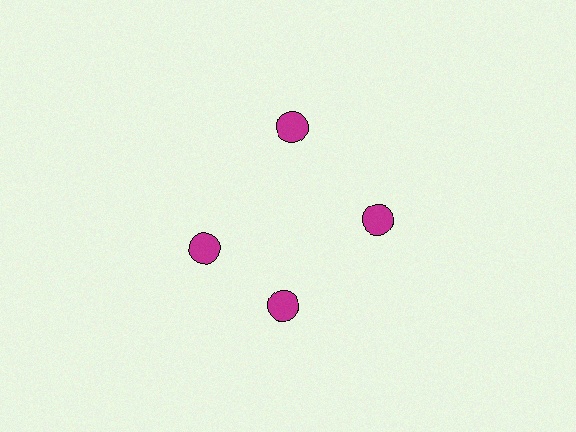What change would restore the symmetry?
The symmetry would be restored by rotating it back into even spacing with its neighbors so that all 4 circles sit at equal angles and equal distance from the center.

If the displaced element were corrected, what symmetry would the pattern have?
It would have 4-fold rotational symmetry — the pattern would map onto itself every 90 degrees.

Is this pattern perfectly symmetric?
No. The 4 magenta circles are arranged in a ring, but one element near the 9 o'clock position is rotated out of alignment along the ring, breaking the 4-fold rotational symmetry.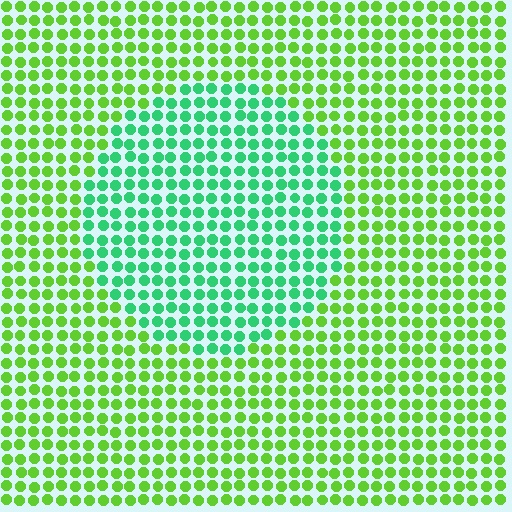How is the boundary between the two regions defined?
The boundary is defined purely by a slight shift in hue (about 44 degrees). Spacing, size, and orientation are identical on both sides.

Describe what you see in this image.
The image is filled with small lime elements in a uniform arrangement. A circle-shaped region is visible where the elements are tinted to a slightly different hue, forming a subtle color boundary.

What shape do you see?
I see a circle.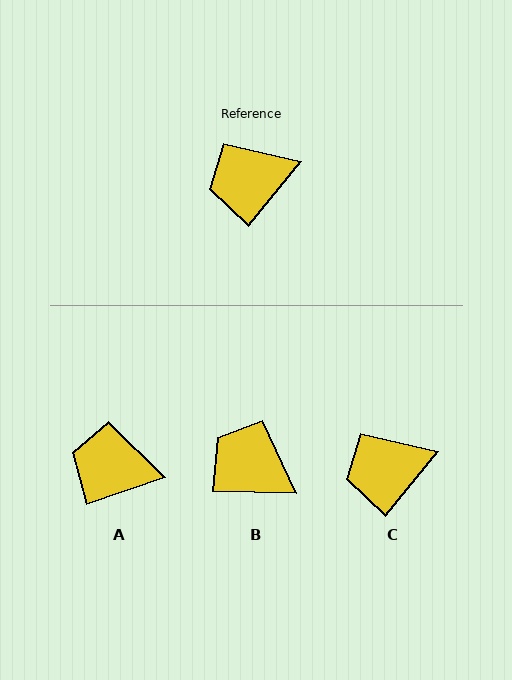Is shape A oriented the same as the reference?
No, it is off by about 32 degrees.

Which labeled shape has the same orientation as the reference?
C.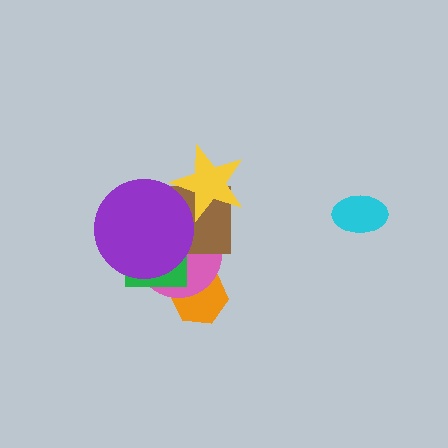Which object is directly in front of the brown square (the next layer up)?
The yellow star is directly in front of the brown square.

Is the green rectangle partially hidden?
Yes, it is partially covered by another shape.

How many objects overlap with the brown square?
3 objects overlap with the brown square.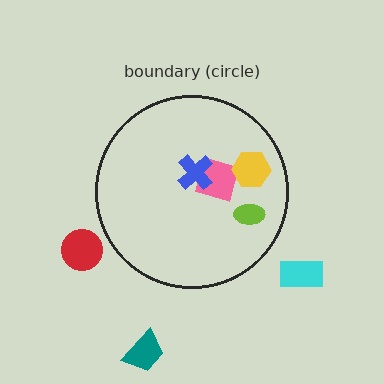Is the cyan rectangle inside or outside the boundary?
Outside.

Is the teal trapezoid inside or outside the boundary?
Outside.